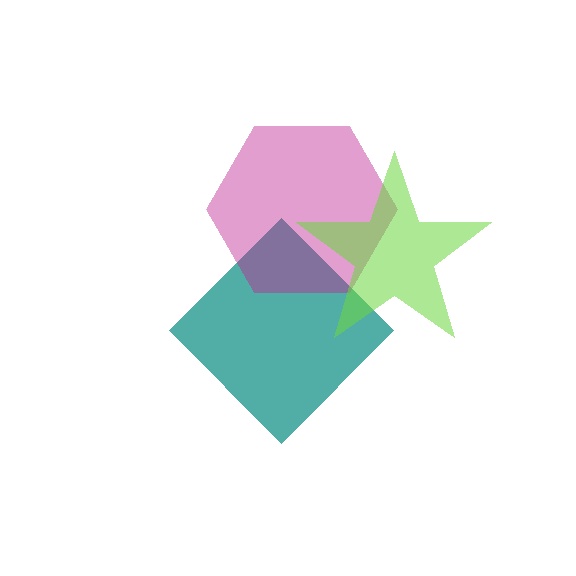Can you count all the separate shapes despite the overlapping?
Yes, there are 3 separate shapes.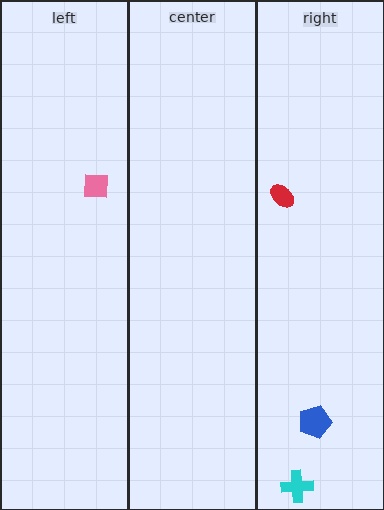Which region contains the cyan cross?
The right region.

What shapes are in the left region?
The pink square.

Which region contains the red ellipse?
The right region.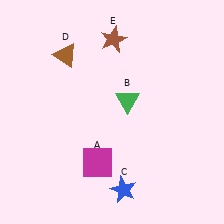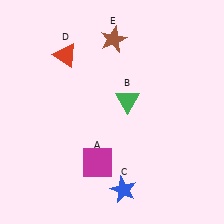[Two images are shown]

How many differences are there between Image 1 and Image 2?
There is 1 difference between the two images.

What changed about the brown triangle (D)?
In Image 1, D is brown. In Image 2, it changed to red.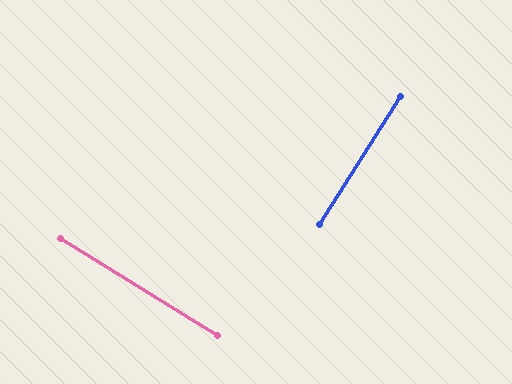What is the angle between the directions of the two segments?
Approximately 90 degrees.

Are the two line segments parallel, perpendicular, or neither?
Perpendicular — they meet at approximately 90°.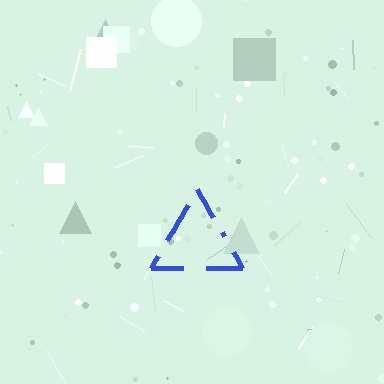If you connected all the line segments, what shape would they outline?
They would outline a triangle.